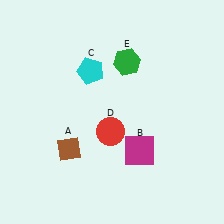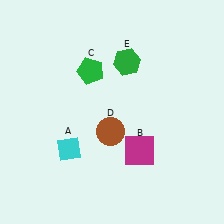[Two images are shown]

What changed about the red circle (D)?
In Image 1, D is red. In Image 2, it changed to brown.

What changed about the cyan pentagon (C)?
In Image 1, C is cyan. In Image 2, it changed to green.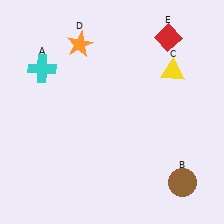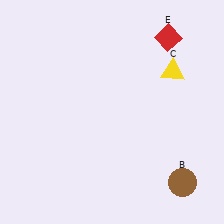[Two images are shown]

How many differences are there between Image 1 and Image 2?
There are 2 differences between the two images.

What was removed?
The cyan cross (A), the orange star (D) were removed in Image 2.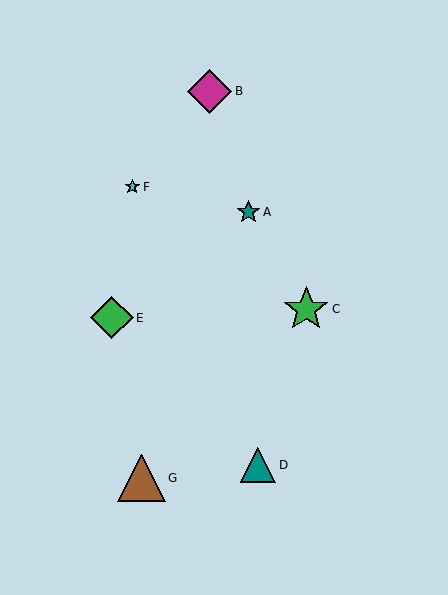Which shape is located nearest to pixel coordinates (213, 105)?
The magenta diamond (labeled B) at (210, 91) is nearest to that location.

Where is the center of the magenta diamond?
The center of the magenta diamond is at (210, 91).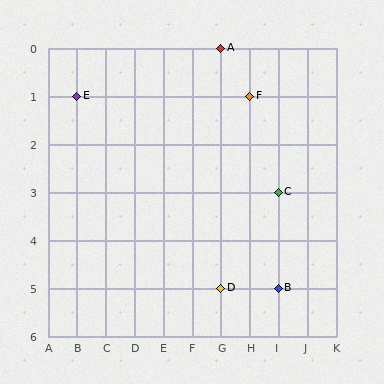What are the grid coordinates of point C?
Point C is at grid coordinates (I, 3).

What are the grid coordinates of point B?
Point B is at grid coordinates (I, 5).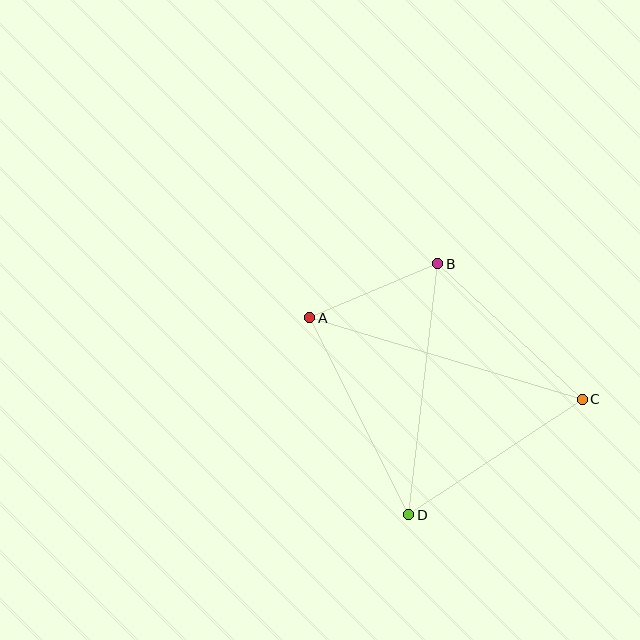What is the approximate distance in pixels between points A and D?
The distance between A and D is approximately 221 pixels.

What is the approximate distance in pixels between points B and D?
The distance between B and D is approximately 253 pixels.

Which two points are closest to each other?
Points A and B are closest to each other.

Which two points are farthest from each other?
Points A and C are farthest from each other.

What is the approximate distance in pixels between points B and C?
The distance between B and C is approximately 198 pixels.